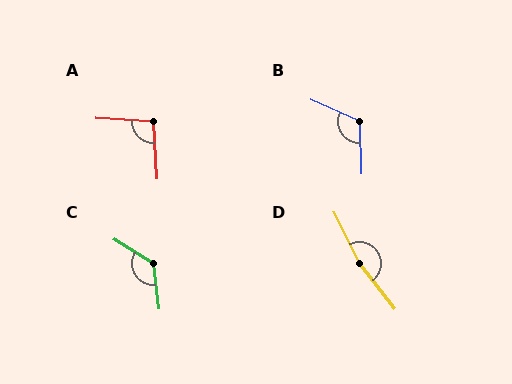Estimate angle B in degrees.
Approximately 116 degrees.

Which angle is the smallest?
A, at approximately 97 degrees.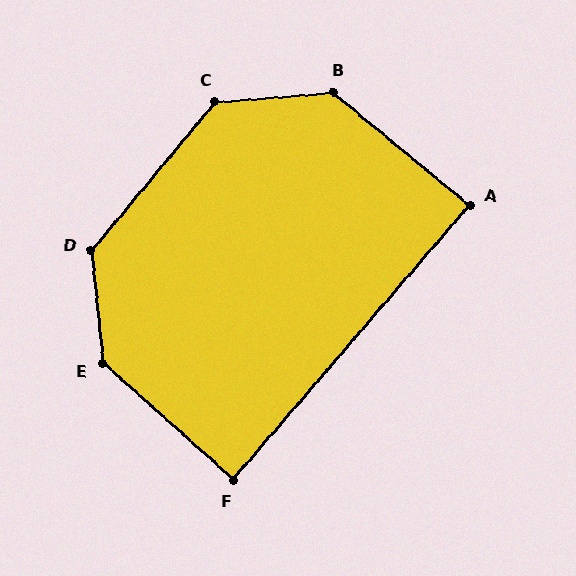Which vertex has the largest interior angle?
E, at approximately 138 degrees.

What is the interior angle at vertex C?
Approximately 134 degrees (obtuse).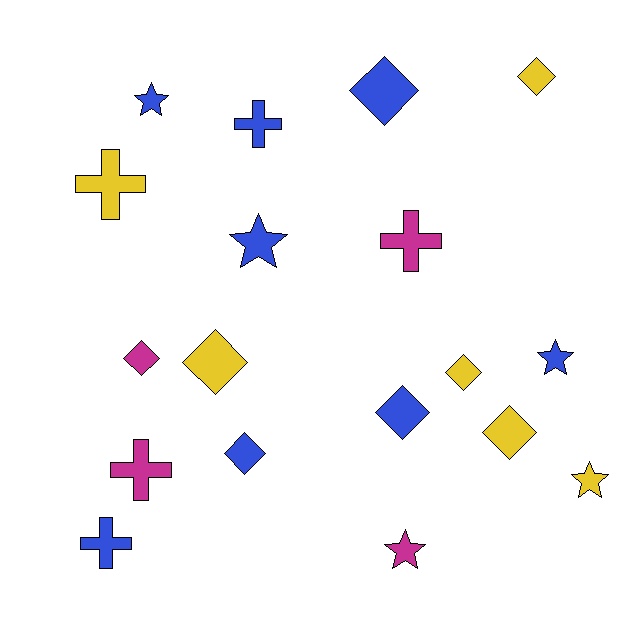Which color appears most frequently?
Blue, with 8 objects.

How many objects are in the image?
There are 18 objects.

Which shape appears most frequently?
Diamond, with 8 objects.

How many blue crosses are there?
There are 2 blue crosses.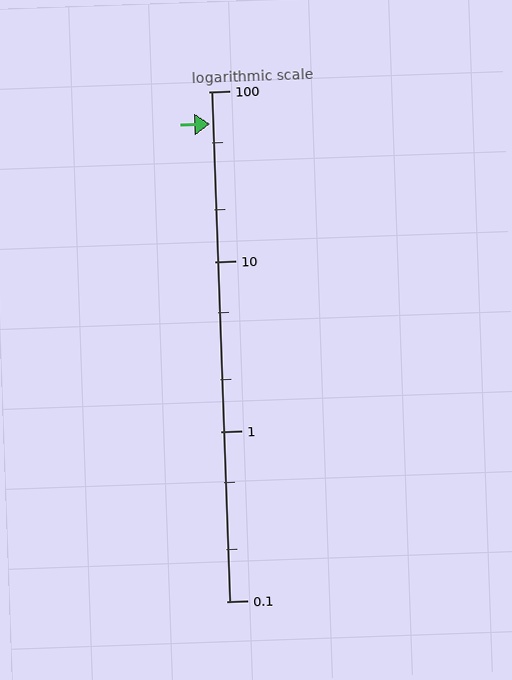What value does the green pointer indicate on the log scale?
The pointer indicates approximately 64.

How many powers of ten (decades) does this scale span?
The scale spans 3 decades, from 0.1 to 100.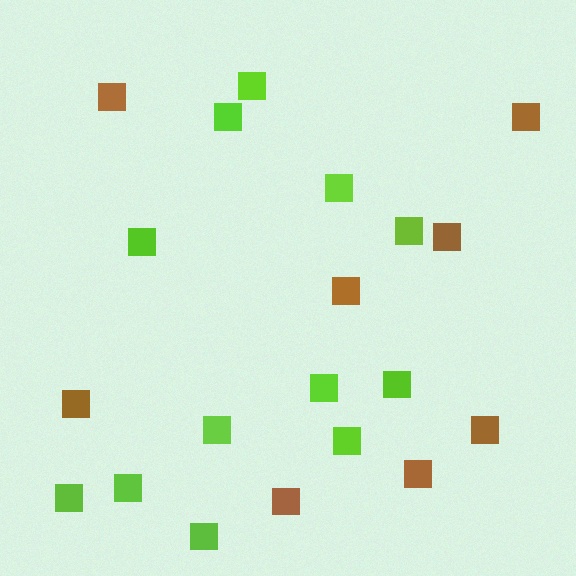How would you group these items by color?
There are 2 groups: one group of lime squares (12) and one group of brown squares (8).